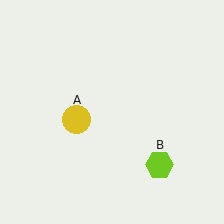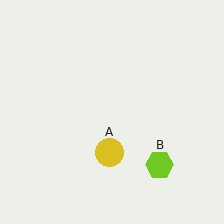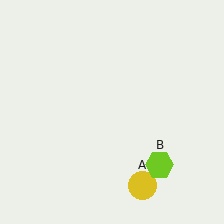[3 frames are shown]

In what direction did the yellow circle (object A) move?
The yellow circle (object A) moved down and to the right.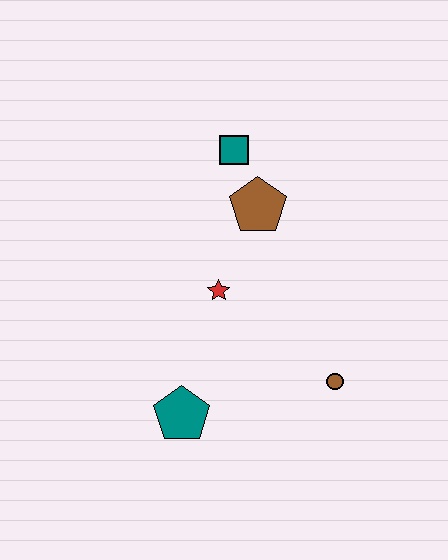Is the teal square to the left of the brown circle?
Yes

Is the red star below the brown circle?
No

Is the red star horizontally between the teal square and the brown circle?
No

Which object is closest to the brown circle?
The red star is closest to the brown circle.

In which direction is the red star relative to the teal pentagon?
The red star is above the teal pentagon.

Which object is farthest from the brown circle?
The teal square is farthest from the brown circle.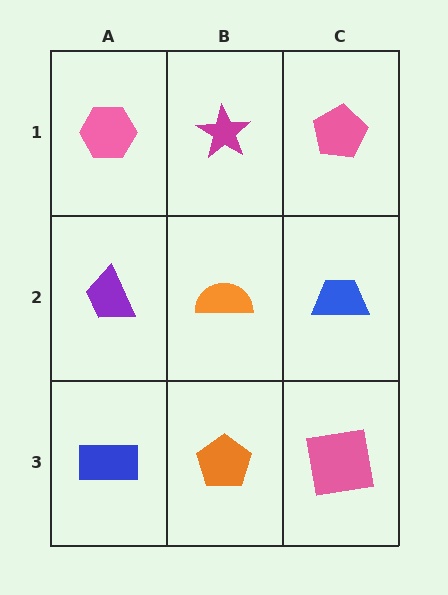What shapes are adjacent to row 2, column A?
A pink hexagon (row 1, column A), a blue rectangle (row 3, column A), an orange semicircle (row 2, column B).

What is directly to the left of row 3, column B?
A blue rectangle.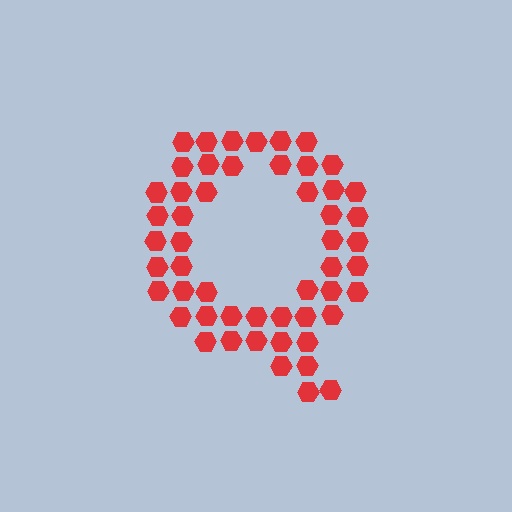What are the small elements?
The small elements are hexagons.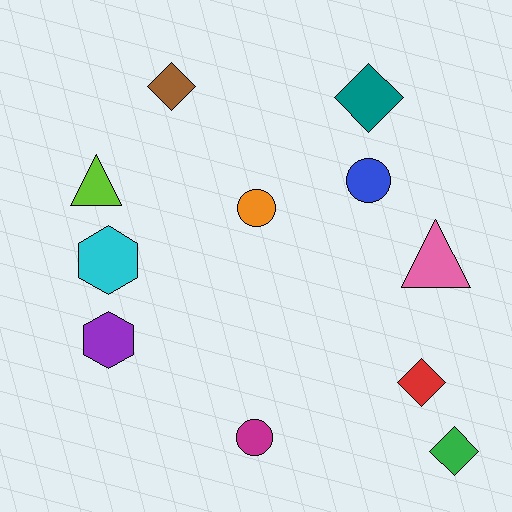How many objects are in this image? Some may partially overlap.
There are 11 objects.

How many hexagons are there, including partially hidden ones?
There are 2 hexagons.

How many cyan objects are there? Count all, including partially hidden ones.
There is 1 cyan object.